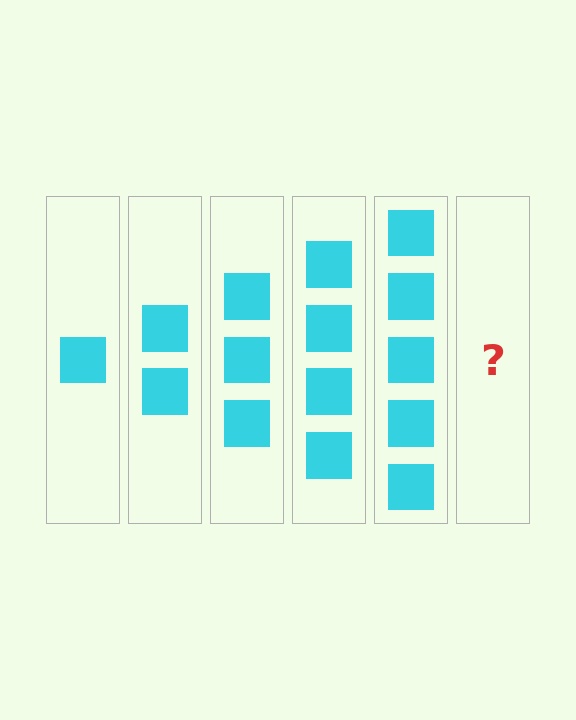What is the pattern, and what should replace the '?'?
The pattern is that each step adds one more square. The '?' should be 6 squares.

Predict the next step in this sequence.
The next step is 6 squares.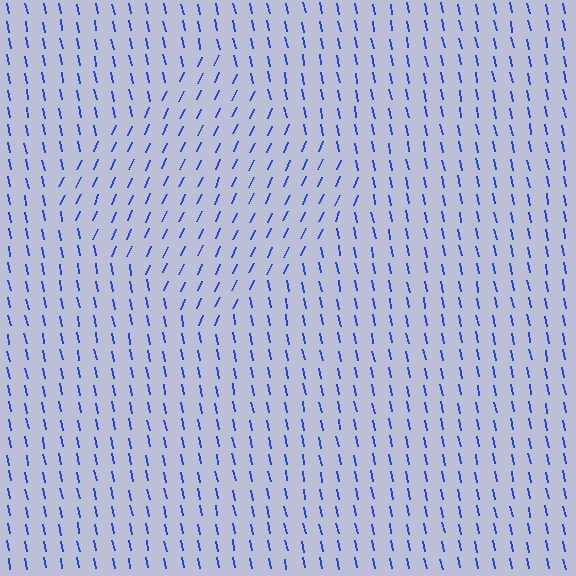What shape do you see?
I see a diamond.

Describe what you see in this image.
The image is filled with small blue line segments. A diamond region in the image has lines oriented differently from the surrounding lines, creating a visible texture boundary.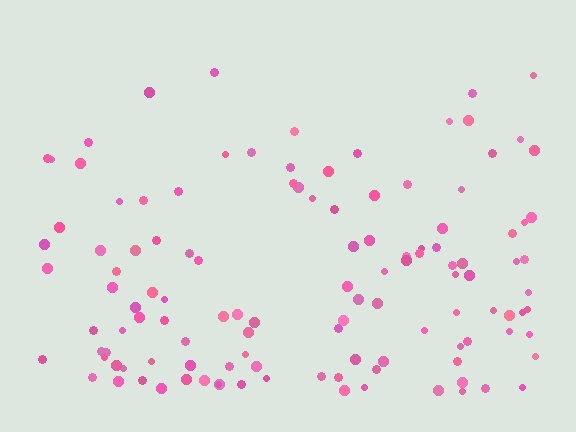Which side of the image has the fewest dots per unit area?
The top.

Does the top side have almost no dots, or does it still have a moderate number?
Still a moderate number, just noticeably fewer than the bottom.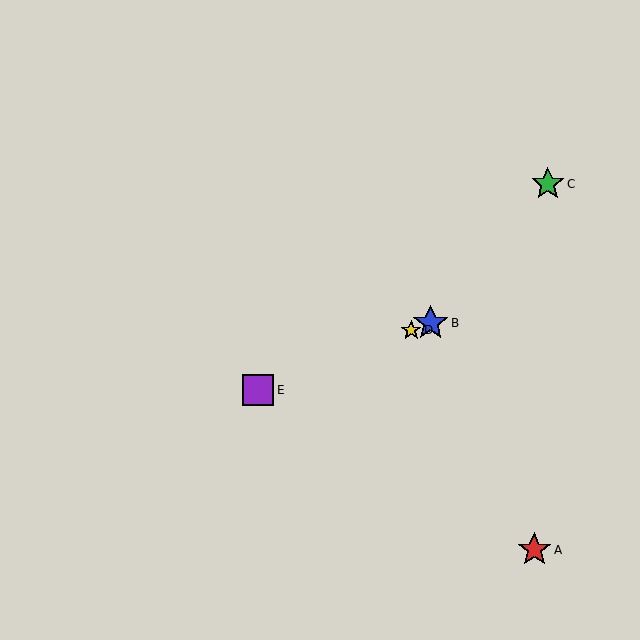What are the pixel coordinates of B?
Object B is at (431, 323).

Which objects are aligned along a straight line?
Objects B, D, E are aligned along a straight line.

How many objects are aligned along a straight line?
3 objects (B, D, E) are aligned along a straight line.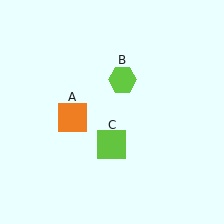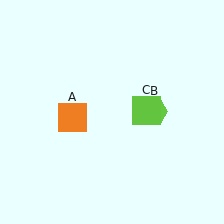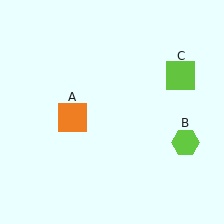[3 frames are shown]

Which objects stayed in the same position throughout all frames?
Orange square (object A) remained stationary.